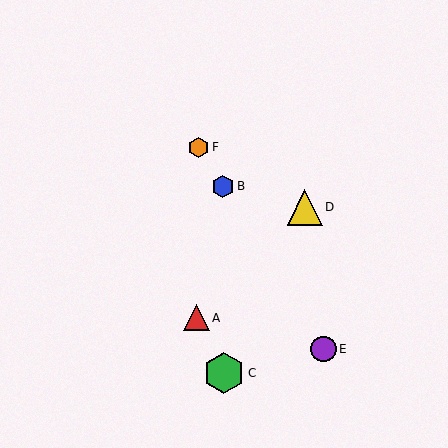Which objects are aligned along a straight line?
Objects B, E, F are aligned along a straight line.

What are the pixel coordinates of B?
Object B is at (223, 186).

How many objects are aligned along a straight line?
3 objects (B, E, F) are aligned along a straight line.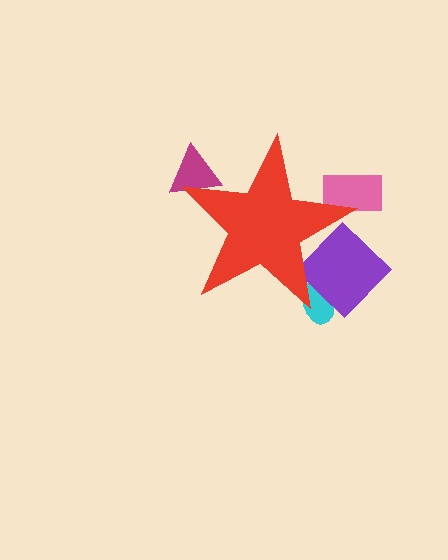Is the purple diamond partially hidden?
Yes, the purple diamond is partially hidden behind the red star.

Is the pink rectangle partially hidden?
Yes, the pink rectangle is partially hidden behind the red star.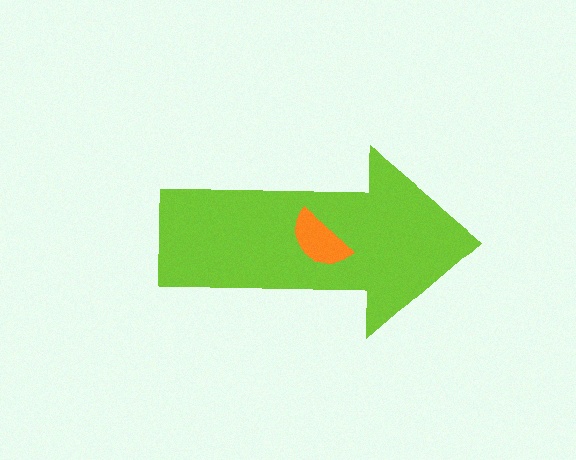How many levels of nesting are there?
2.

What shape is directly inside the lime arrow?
The orange semicircle.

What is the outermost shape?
The lime arrow.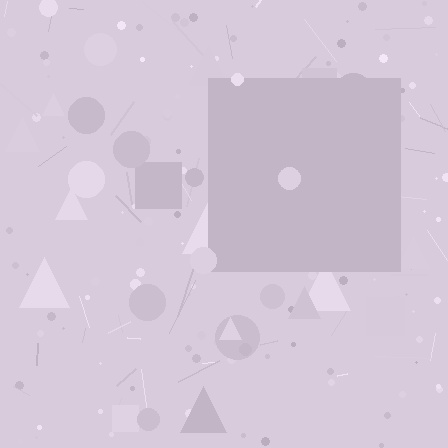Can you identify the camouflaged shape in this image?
The camouflaged shape is a square.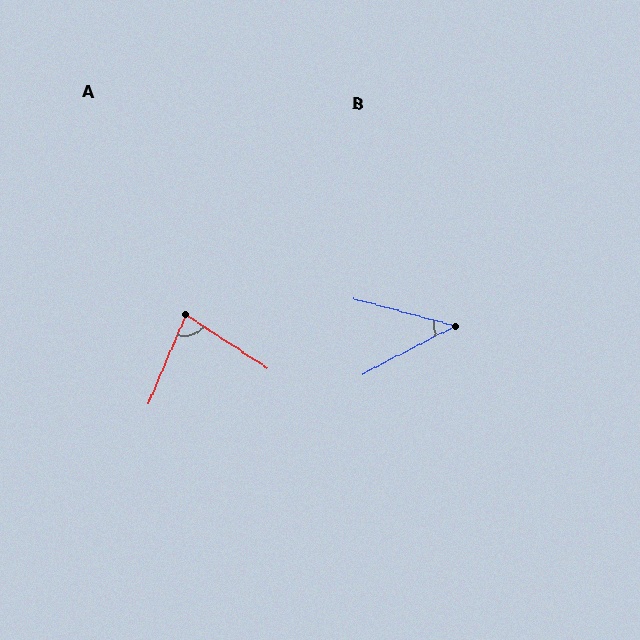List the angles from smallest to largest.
B (42°), A (79°).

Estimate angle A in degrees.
Approximately 79 degrees.